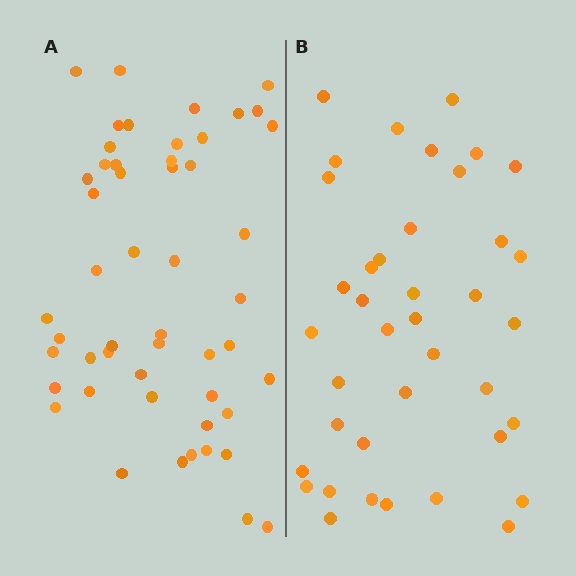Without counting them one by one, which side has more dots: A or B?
Region A (the left region) has more dots.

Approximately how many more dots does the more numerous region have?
Region A has roughly 12 or so more dots than region B.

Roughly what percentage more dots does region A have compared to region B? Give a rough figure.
About 30% more.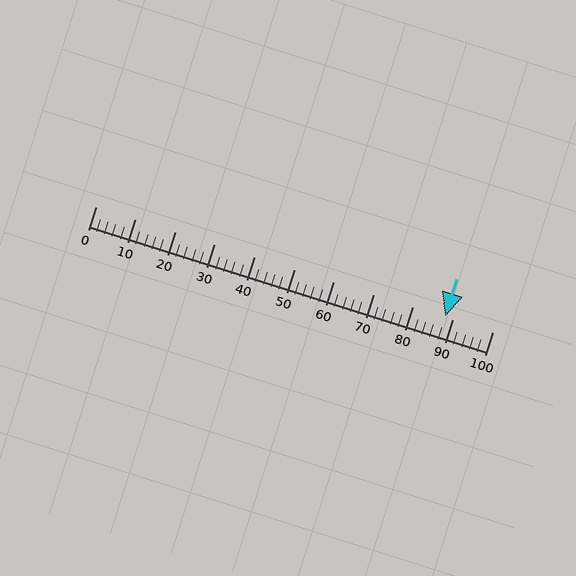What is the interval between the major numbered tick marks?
The major tick marks are spaced 10 units apart.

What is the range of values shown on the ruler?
The ruler shows values from 0 to 100.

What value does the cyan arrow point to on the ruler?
The cyan arrow points to approximately 88.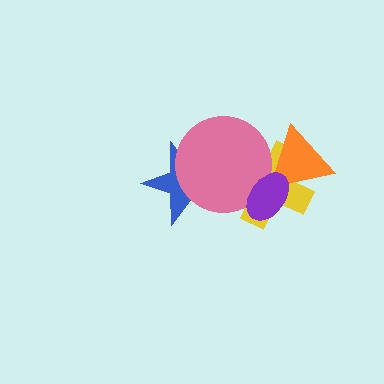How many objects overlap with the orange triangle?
3 objects overlap with the orange triangle.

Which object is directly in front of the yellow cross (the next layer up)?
The pink circle is directly in front of the yellow cross.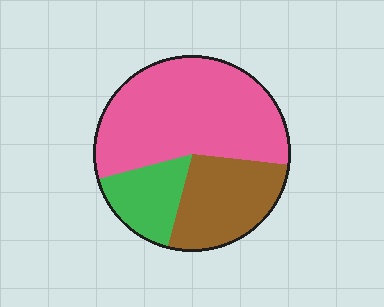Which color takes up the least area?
Green, at roughly 15%.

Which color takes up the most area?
Pink, at roughly 55%.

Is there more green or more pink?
Pink.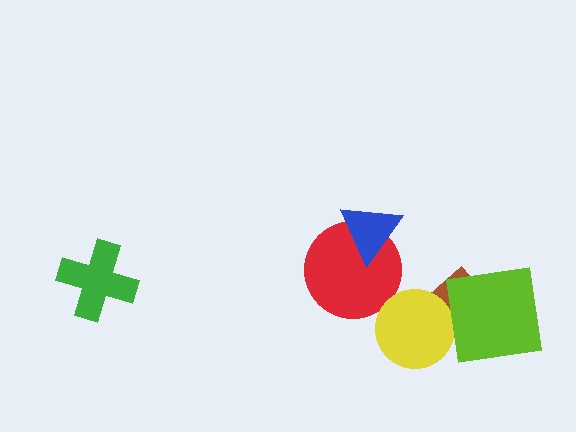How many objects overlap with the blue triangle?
1 object overlaps with the blue triangle.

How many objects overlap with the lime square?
1 object overlaps with the lime square.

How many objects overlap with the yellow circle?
1 object overlaps with the yellow circle.